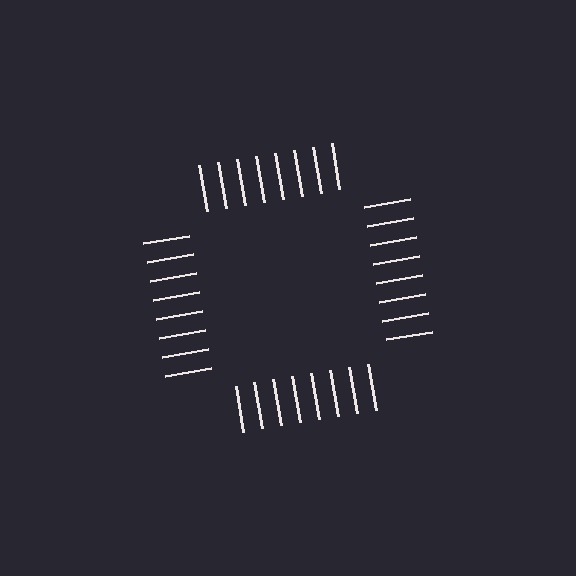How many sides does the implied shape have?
4 sides — the line-ends trace a square.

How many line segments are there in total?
32 — 8 along each of the 4 edges.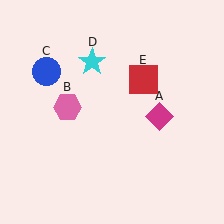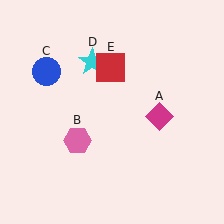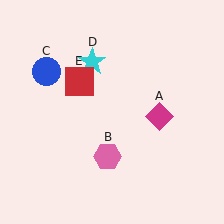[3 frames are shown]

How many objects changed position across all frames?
2 objects changed position: pink hexagon (object B), red square (object E).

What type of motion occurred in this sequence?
The pink hexagon (object B), red square (object E) rotated counterclockwise around the center of the scene.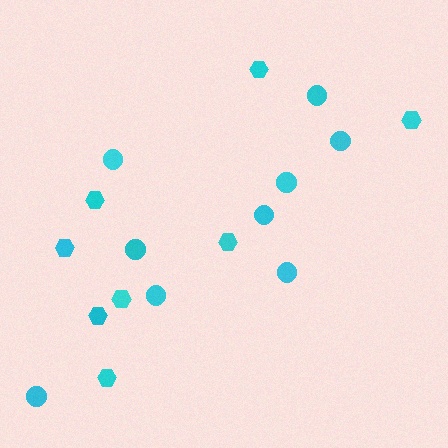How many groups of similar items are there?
There are 2 groups: one group of circles (9) and one group of hexagons (8).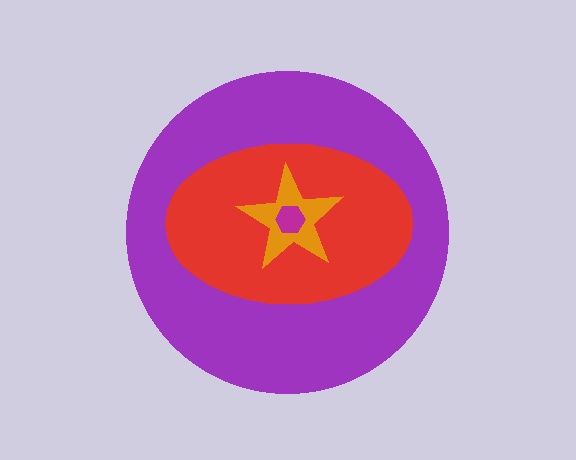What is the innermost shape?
The magenta hexagon.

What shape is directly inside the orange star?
The magenta hexagon.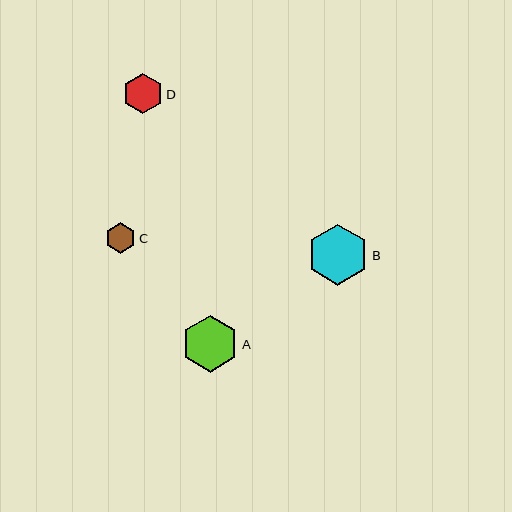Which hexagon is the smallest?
Hexagon C is the smallest with a size of approximately 30 pixels.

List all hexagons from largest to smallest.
From largest to smallest: B, A, D, C.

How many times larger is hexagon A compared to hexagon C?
Hexagon A is approximately 1.9 times the size of hexagon C.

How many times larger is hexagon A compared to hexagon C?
Hexagon A is approximately 1.9 times the size of hexagon C.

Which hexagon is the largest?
Hexagon B is the largest with a size of approximately 61 pixels.